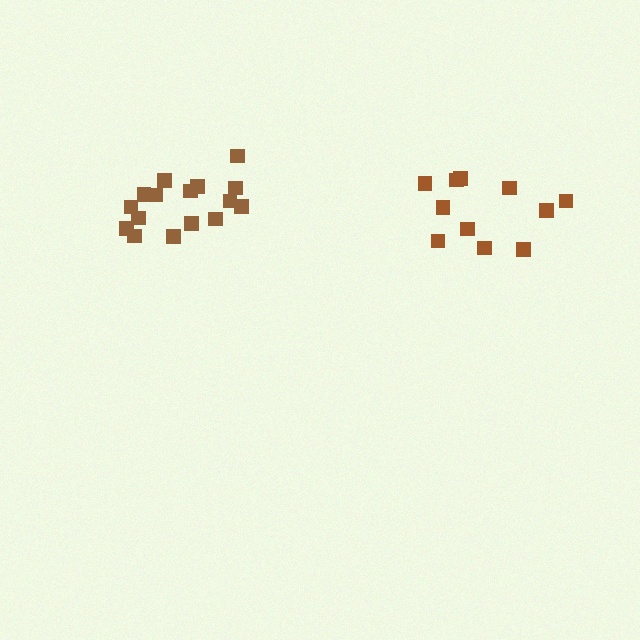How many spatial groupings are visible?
There are 2 spatial groupings.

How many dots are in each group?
Group 1: 16 dots, Group 2: 11 dots (27 total).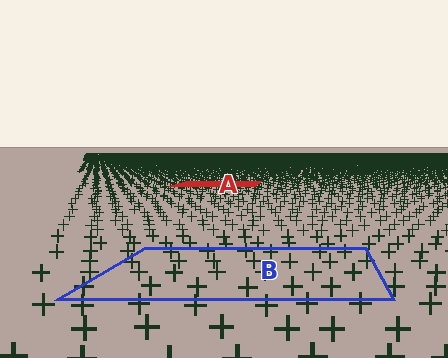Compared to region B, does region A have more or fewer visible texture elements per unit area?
Region A has more texture elements per unit area — they are packed more densely because it is farther away.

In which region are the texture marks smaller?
The texture marks are smaller in region A, because it is farther away.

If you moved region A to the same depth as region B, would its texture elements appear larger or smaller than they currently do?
They would appear larger. At a closer depth, the same texture elements are projected at a bigger on-screen size.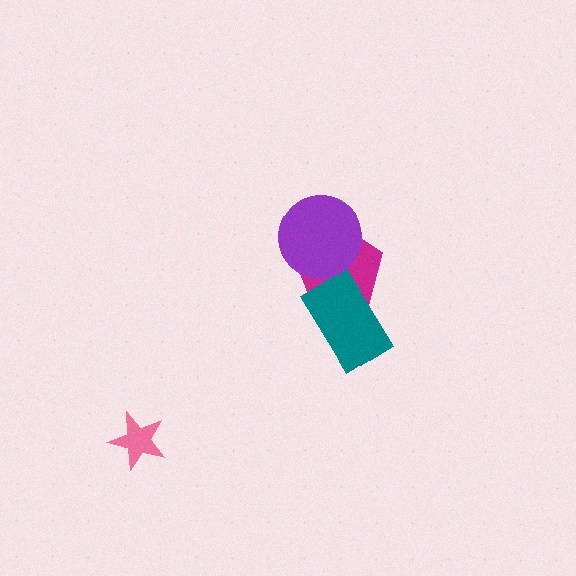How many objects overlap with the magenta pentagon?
2 objects overlap with the magenta pentagon.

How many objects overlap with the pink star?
0 objects overlap with the pink star.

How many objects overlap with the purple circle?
1 object overlaps with the purple circle.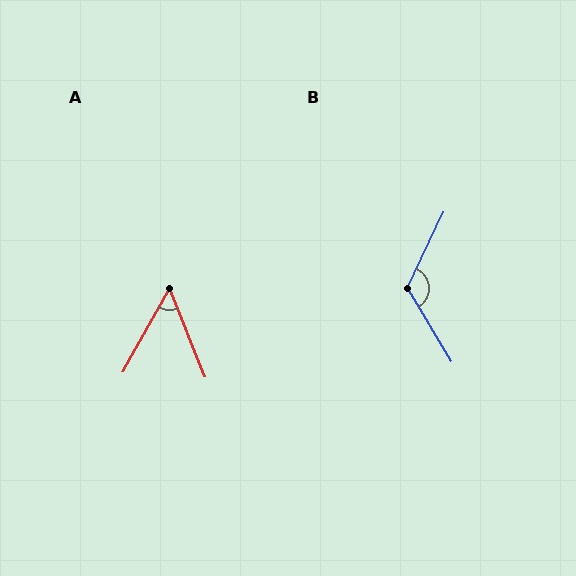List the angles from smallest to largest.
A (52°), B (123°).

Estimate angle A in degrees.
Approximately 52 degrees.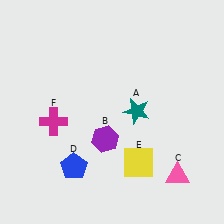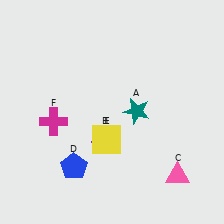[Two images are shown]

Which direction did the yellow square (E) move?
The yellow square (E) moved left.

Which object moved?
The yellow square (E) moved left.